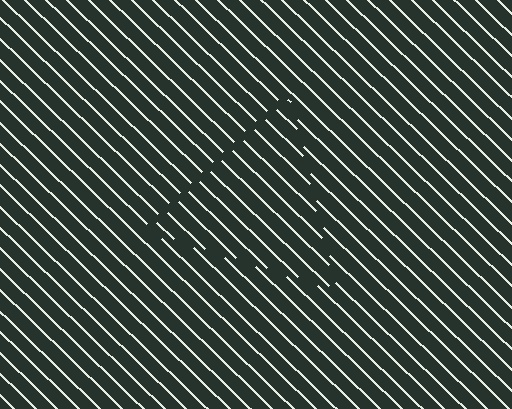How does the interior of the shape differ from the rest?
The interior of the shape contains the same grating, shifted by half a period — the contour is defined by the phase discontinuity where line-ends from the inner and outer gratings abut.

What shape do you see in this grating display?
An illusory triangle. The interior of the shape contains the same grating, shifted by half a period — the contour is defined by the phase discontinuity where line-ends from the inner and outer gratings abut.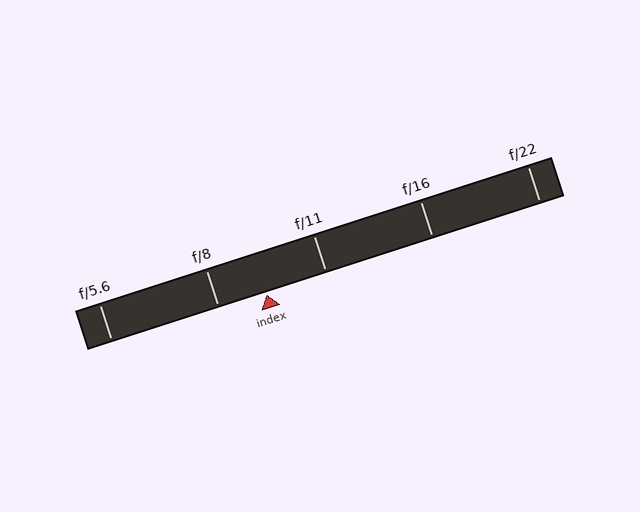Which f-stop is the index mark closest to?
The index mark is closest to f/8.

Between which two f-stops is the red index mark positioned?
The index mark is between f/8 and f/11.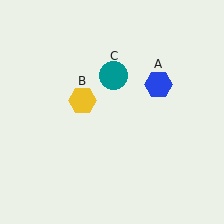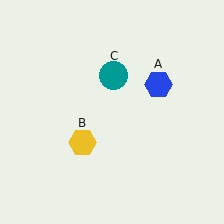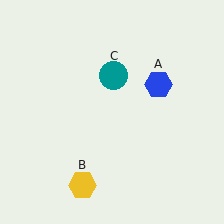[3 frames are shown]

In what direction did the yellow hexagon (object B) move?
The yellow hexagon (object B) moved down.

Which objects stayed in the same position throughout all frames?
Blue hexagon (object A) and teal circle (object C) remained stationary.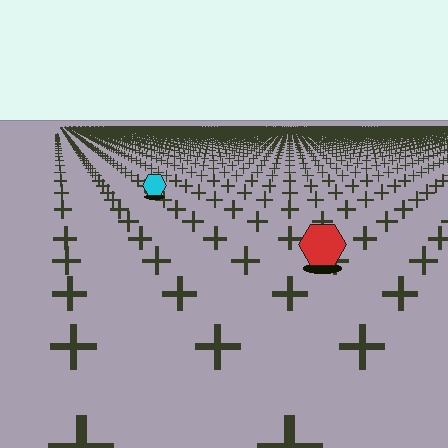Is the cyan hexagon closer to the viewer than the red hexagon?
No. The red hexagon is closer — you can tell from the texture gradient: the ground texture is coarser near it.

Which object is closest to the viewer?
The red hexagon is closest. The texture marks near it are larger and more spread out.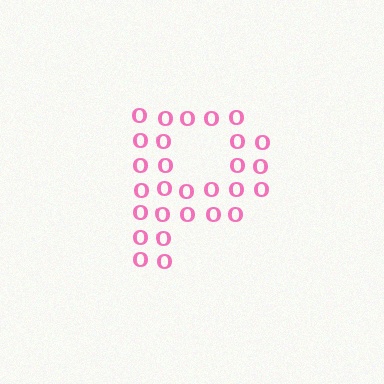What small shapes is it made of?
It is made of small letter O's.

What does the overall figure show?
The overall figure shows the letter P.